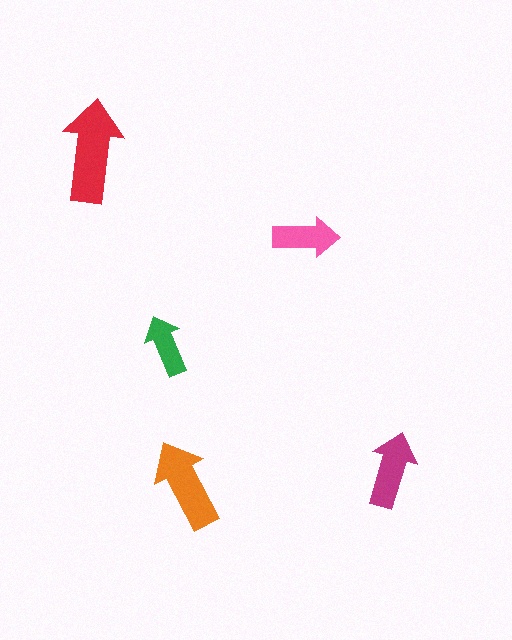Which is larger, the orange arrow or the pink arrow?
The orange one.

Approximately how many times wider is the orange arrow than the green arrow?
About 1.5 times wider.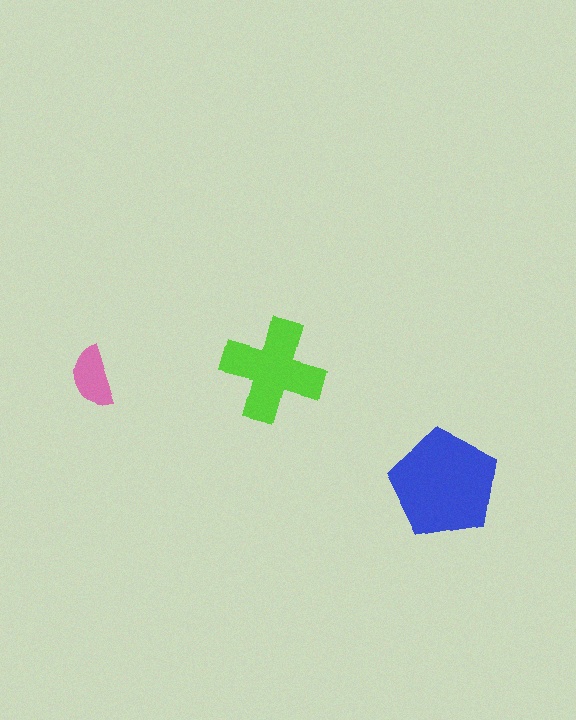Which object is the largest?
The blue pentagon.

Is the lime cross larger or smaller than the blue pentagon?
Smaller.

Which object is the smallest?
The pink semicircle.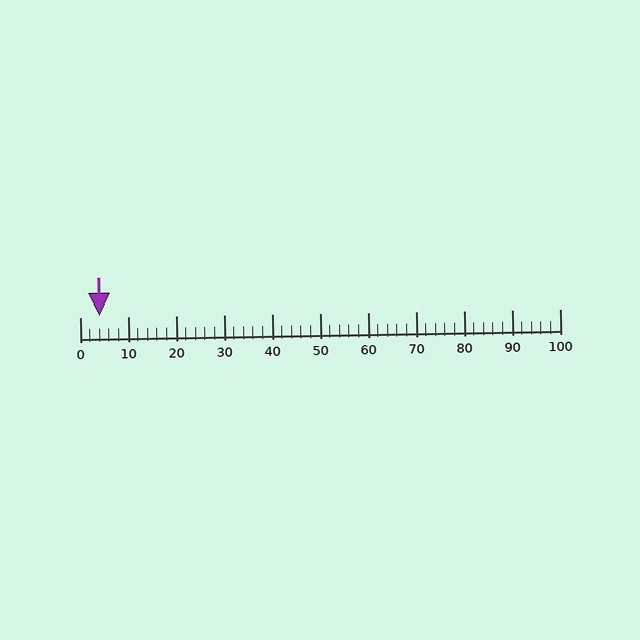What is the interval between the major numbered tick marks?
The major tick marks are spaced 10 units apart.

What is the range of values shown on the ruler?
The ruler shows values from 0 to 100.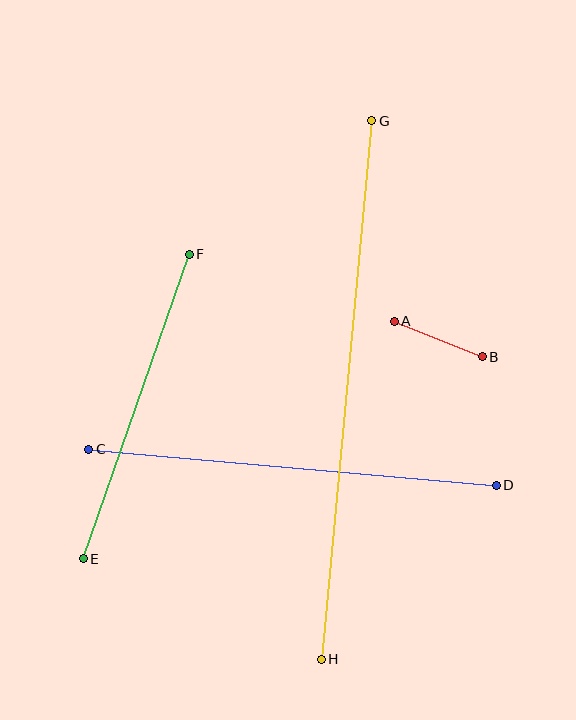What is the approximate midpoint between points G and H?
The midpoint is at approximately (346, 390) pixels.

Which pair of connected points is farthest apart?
Points G and H are farthest apart.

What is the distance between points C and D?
The distance is approximately 409 pixels.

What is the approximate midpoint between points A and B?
The midpoint is at approximately (438, 339) pixels.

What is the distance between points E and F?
The distance is approximately 322 pixels.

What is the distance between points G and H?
The distance is approximately 541 pixels.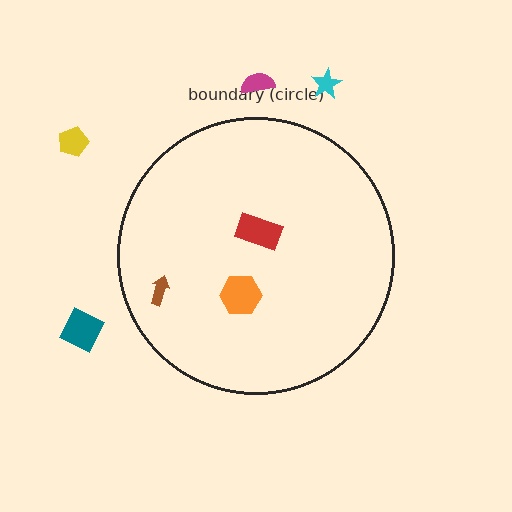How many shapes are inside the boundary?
3 inside, 4 outside.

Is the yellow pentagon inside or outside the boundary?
Outside.